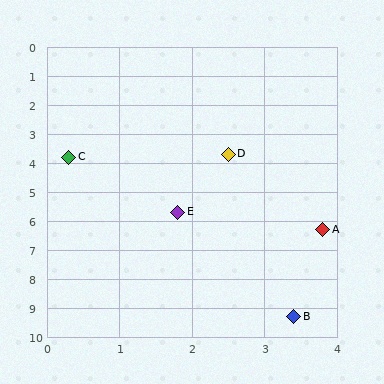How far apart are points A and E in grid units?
Points A and E are about 2.1 grid units apart.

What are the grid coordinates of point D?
Point D is at approximately (2.5, 3.7).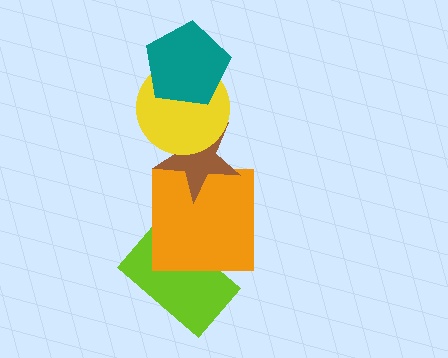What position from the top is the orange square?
The orange square is 4th from the top.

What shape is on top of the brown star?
The yellow circle is on top of the brown star.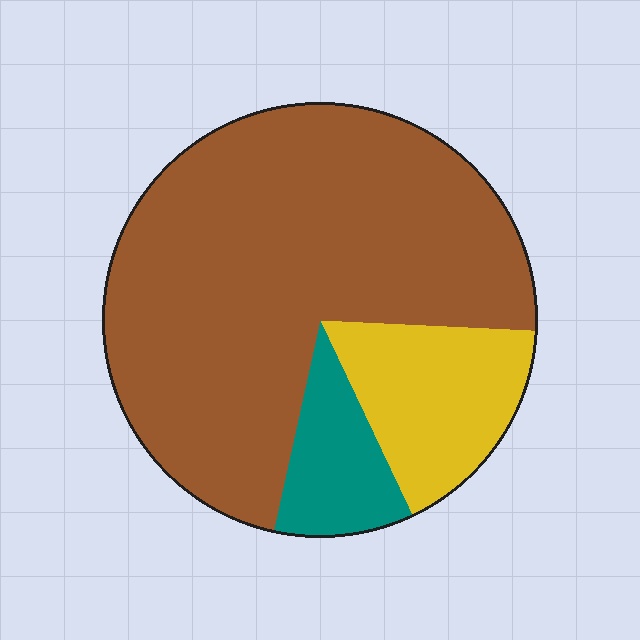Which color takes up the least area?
Teal, at roughly 10%.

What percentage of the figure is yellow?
Yellow covers 17% of the figure.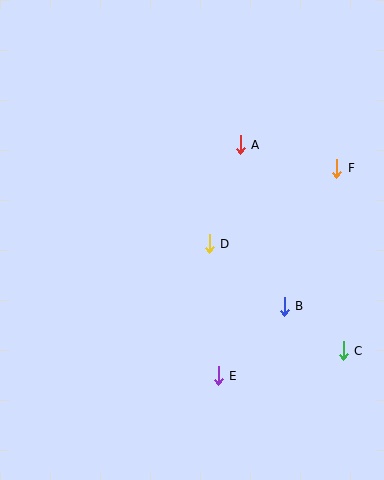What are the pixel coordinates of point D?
Point D is at (209, 244).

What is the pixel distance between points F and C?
The distance between F and C is 182 pixels.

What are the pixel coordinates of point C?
Point C is at (343, 351).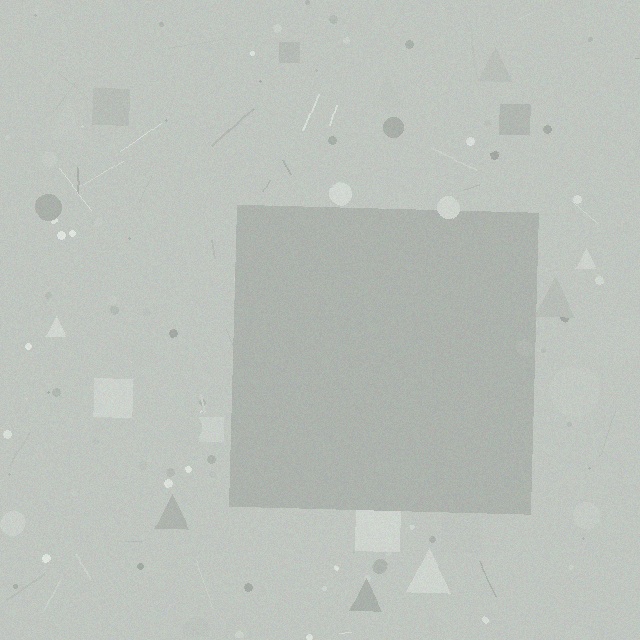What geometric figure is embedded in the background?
A square is embedded in the background.